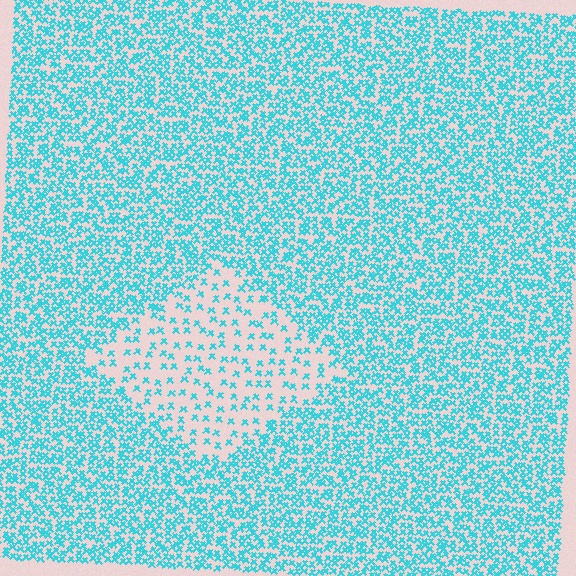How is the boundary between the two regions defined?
The boundary is defined by a change in element density (approximately 2.8x ratio). All elements are the same color, size, and shape.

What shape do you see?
I see a diamond.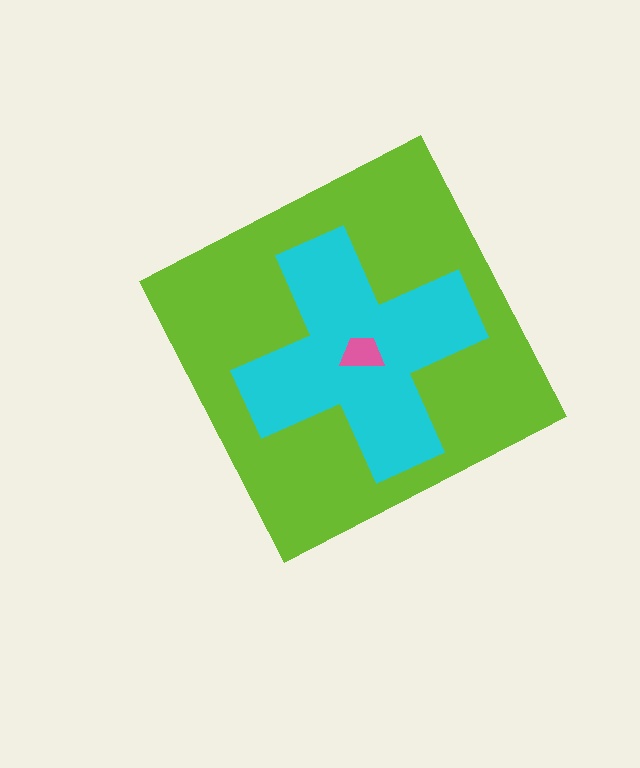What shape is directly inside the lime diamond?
The cyan cross.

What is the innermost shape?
The pink trapezoid.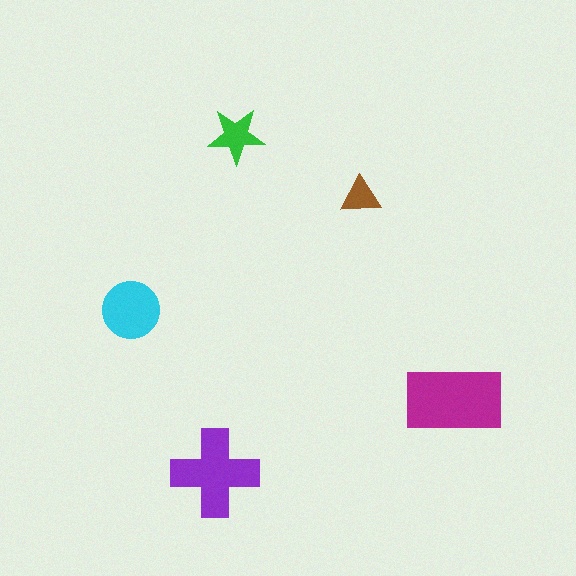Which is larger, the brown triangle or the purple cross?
The purple cross.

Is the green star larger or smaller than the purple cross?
Smaller.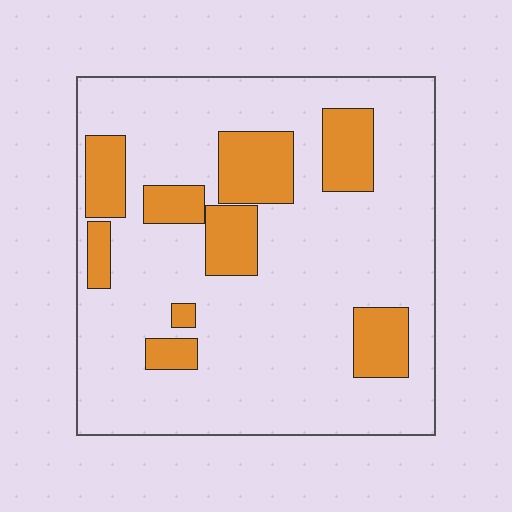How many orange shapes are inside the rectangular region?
9.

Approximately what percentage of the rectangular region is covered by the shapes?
Approximately 20%.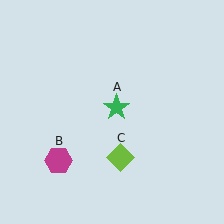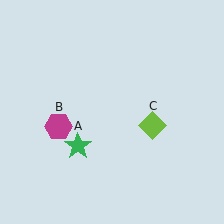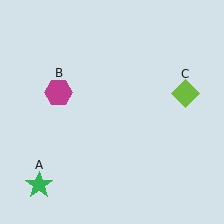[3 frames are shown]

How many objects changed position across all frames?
3 objects changed position: green star (object A), magenta hexagon (object B), lime diamond (object C).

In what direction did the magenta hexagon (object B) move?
The magenta hexagon (object B) moved up.